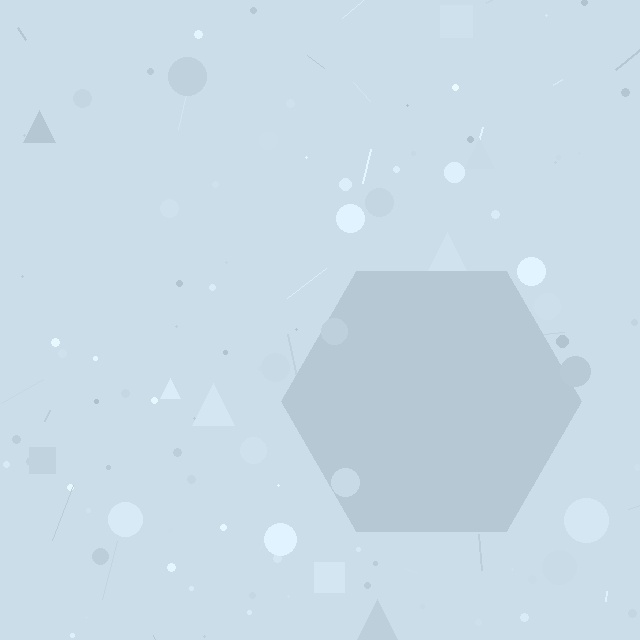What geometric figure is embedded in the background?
A hexagon is embedded in the background.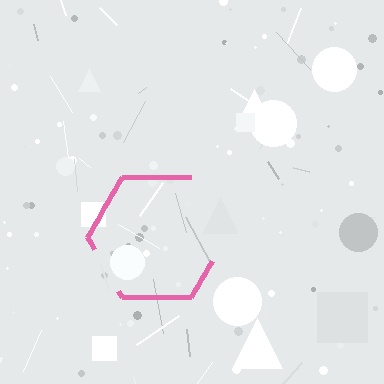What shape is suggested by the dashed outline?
The dashed outline suggests a hexagon.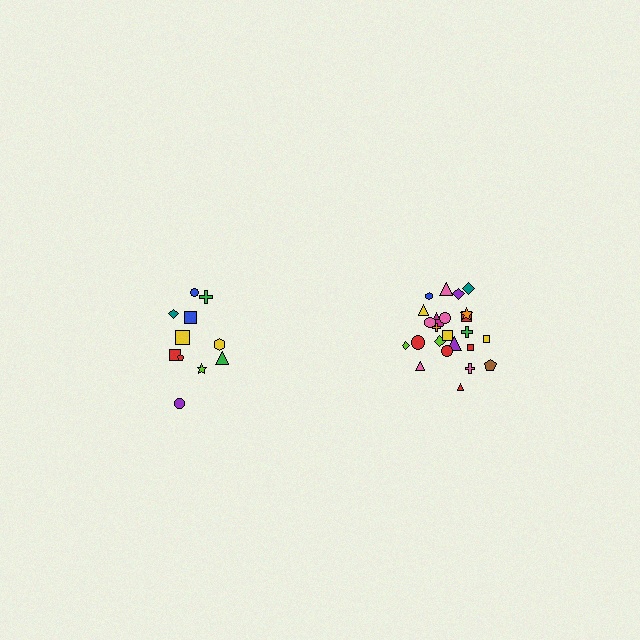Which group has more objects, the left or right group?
The right group.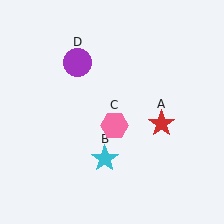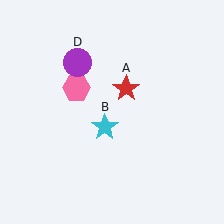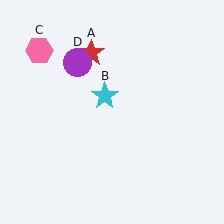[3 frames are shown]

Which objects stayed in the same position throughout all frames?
Purple circle (object D) remained stationary.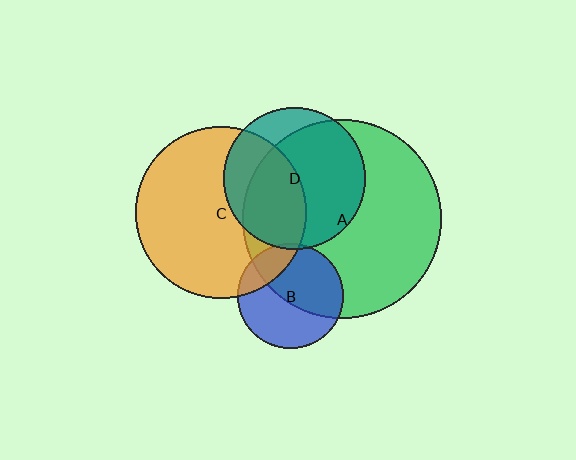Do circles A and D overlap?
Yes.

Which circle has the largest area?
Circle A (green).